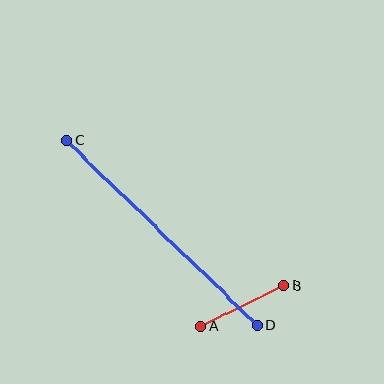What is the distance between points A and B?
The distance is approximately 93 pixels.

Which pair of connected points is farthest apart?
Points C and D are farthest apart.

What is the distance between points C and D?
The distance is approximately 265 pixels.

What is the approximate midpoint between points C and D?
The midpoint is at approximately (162, 233) pixels.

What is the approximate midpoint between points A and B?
The midpoint is at approximately (242, 306) pixels.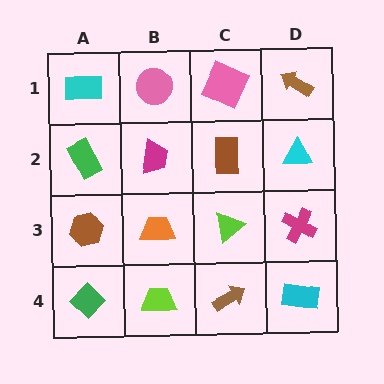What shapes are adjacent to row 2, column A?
A cyan rectangle (row 1, column A), a brown hexagon (row 3, column A), a magenta trapezoid (row 2, column B).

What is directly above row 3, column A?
A green rectangle.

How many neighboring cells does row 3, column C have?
4.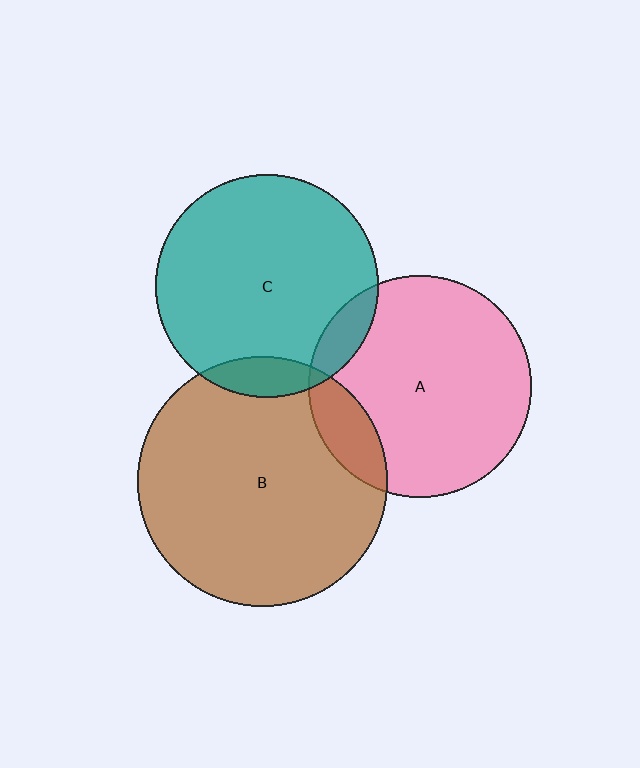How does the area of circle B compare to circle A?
Approximately 1.3 times.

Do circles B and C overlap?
Yes.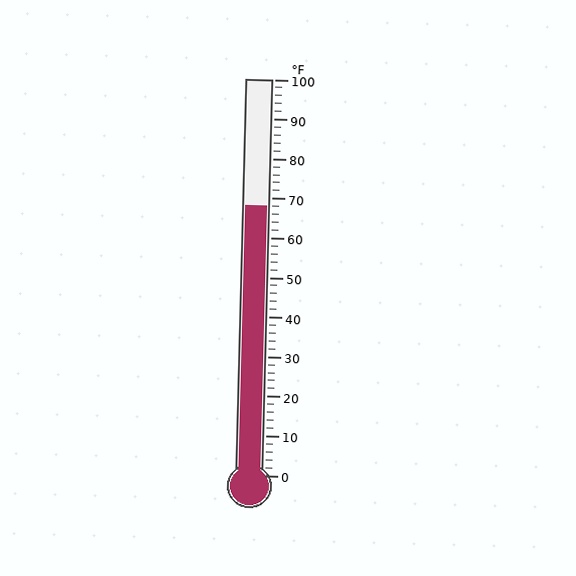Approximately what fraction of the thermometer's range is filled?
The thermometer is filled to approximately 70% of its range.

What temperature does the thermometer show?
The thermometer shows approximately 68°F.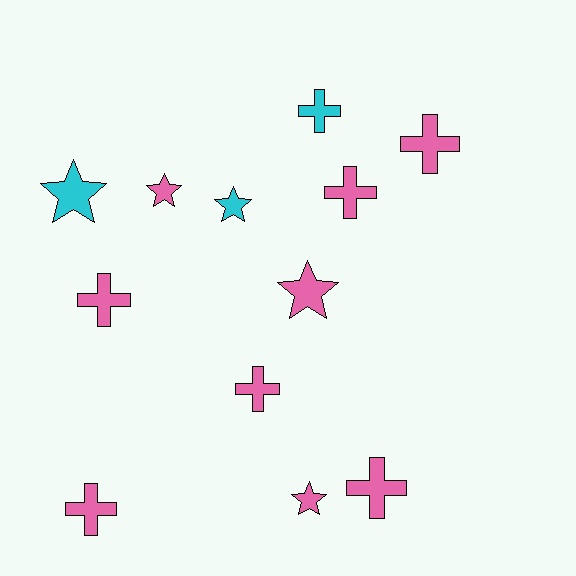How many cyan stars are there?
There are 2 cyan stars.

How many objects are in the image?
There are 12 objects.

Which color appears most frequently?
Pink, with 9 objects.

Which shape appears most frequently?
Cross, with 7 objects.